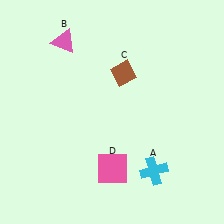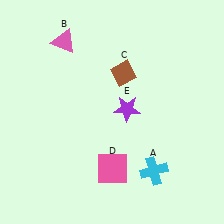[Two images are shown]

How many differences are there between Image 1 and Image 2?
There is 1 difference between the two images.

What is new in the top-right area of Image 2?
A purple star (E) was added in the top-right area of Image 2.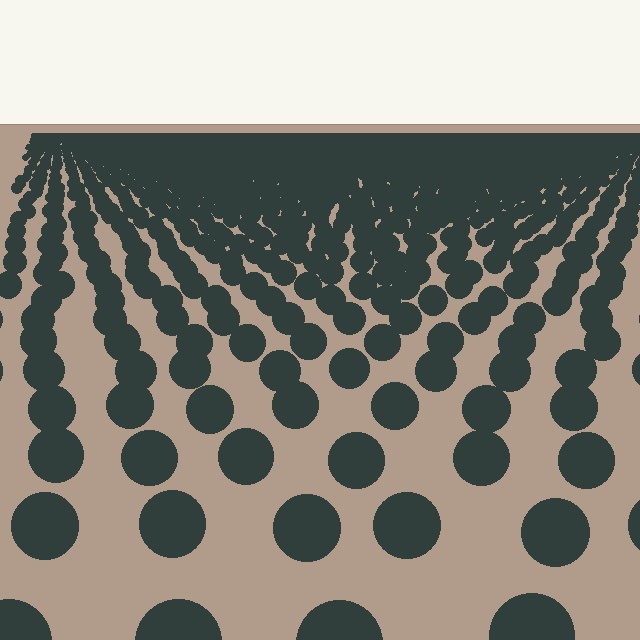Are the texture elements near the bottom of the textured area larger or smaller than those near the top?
Larger. Near the bottom, elements are closer to the viewer and appear at a bigger on-screen size.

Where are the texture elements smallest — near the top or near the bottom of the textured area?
Near the top.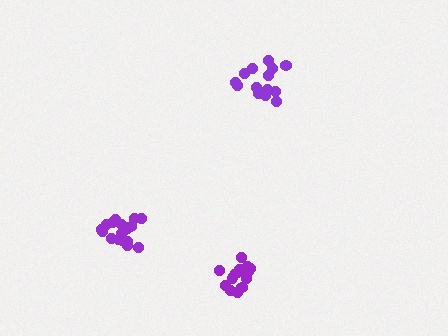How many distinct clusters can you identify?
There are 3 distinct clusters.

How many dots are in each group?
Group 1: 18 dots, Group 2: 15 dots, Group 3: 14 dots (47 total).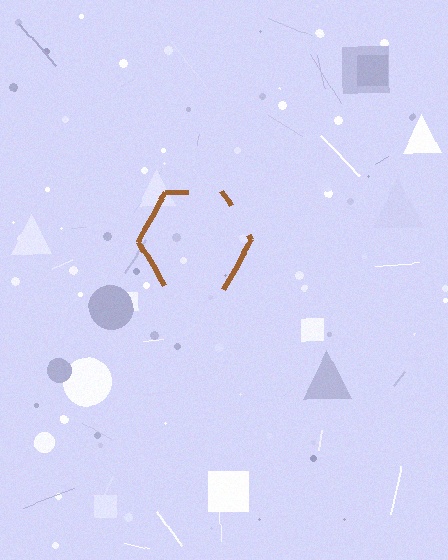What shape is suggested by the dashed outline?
The dashed outline suggests a hexagon.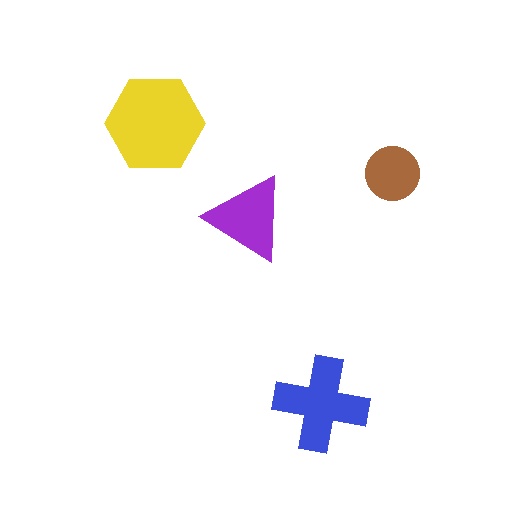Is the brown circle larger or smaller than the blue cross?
Smaller.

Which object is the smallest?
The brown circle.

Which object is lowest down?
The blue cross is bottommost.